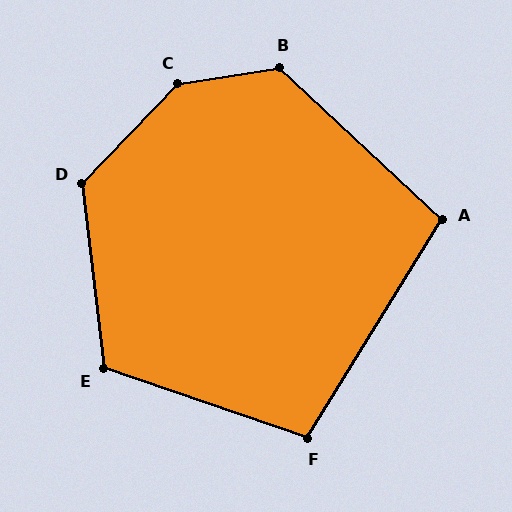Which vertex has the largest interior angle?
C, at approximately 143 degrees.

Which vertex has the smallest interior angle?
A, at approximately 102 degrees.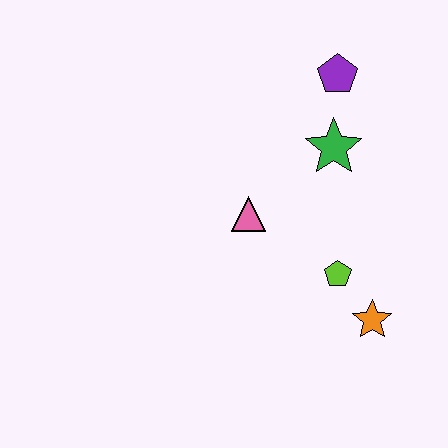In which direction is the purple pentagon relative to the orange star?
The purple pentagon is above the orange star.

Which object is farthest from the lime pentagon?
The purple pentagon is farthest from the lime pentagon.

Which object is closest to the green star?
The purple pentagon is closest to the green star.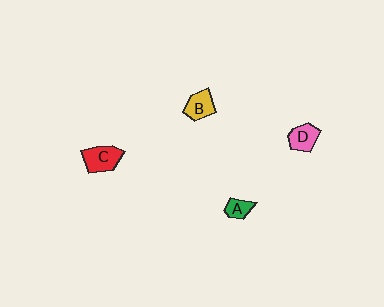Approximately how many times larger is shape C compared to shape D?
Approximately 1.3 times.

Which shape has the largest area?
Shape C (red).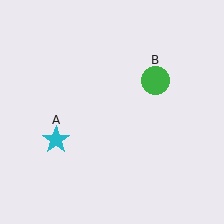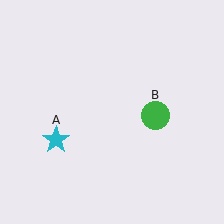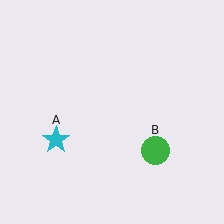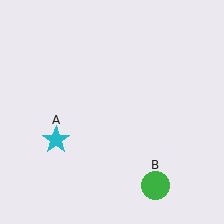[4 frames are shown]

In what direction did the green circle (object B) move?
The green circle (object B) moved down.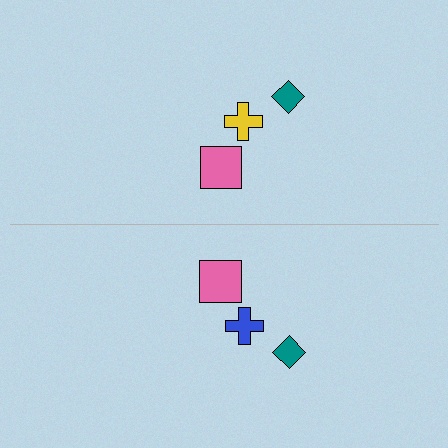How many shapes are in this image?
There are 6 shapes in this image.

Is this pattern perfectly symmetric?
No, the pattern is not perfectly symmetric. The blue cross on the bottom side breaks the symmetry — its mirror counterpart is yellow.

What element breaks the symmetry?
The blue cross on the bottom side breaks the symmetry — its mirror counterpart is yellow.